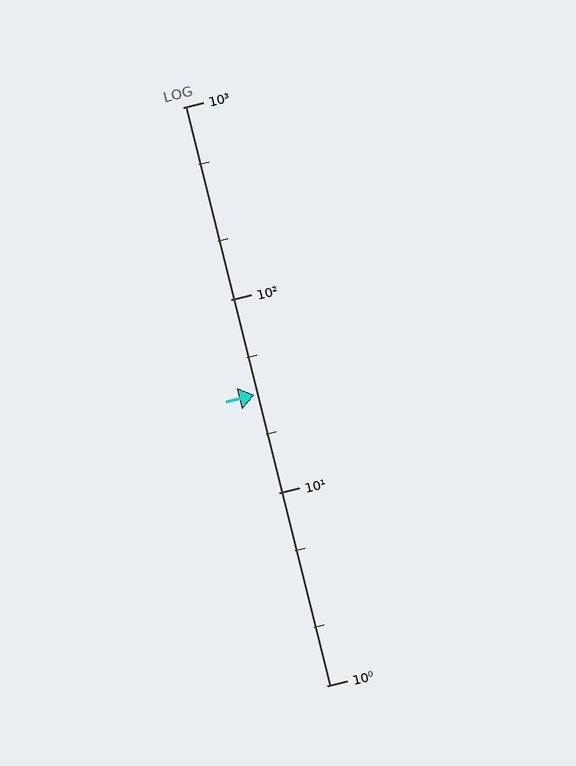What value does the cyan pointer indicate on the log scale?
The pointer indicates approximately 32.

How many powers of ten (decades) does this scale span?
The scale spans 3 decades, from 1 to 1000.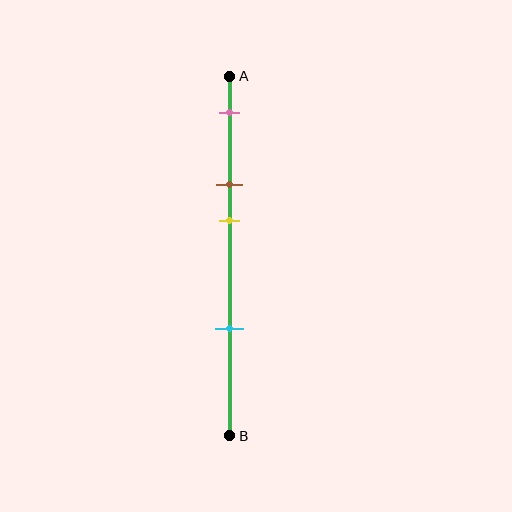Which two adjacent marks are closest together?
The brown and yellow marks are the closest adjacent pair.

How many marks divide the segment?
There are 4 marks dividing the segment.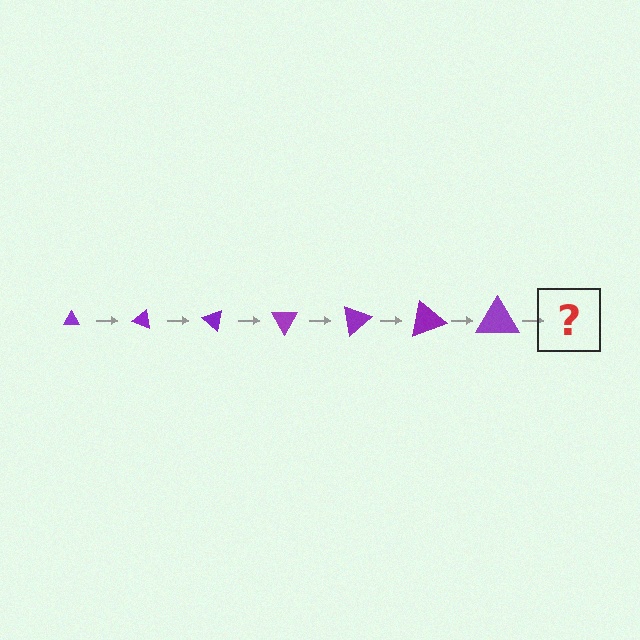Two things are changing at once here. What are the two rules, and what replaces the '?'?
The two rules are that the triangle grows larger each step and it rotates 20 degrees each step. The '?' should be a triangle, larger than the previous one and rotated 140 degrees from the start.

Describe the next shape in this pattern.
It should be a triangle, larger than the previous one and rotated 140 degrees from the start.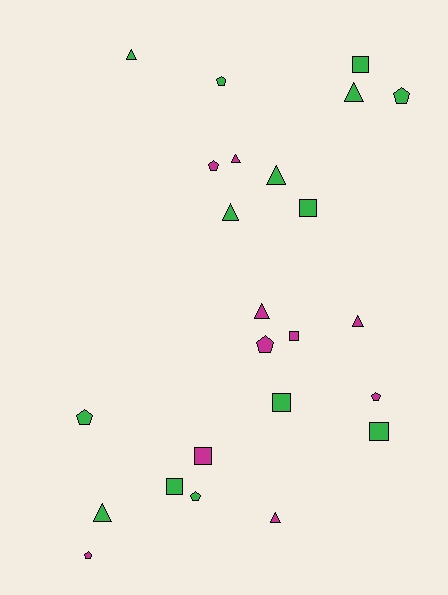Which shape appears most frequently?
Triangle, with 9 objects.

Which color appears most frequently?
Green, with 14 objects.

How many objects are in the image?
There are 24 objects.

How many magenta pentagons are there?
There are 4 magenta pentagons.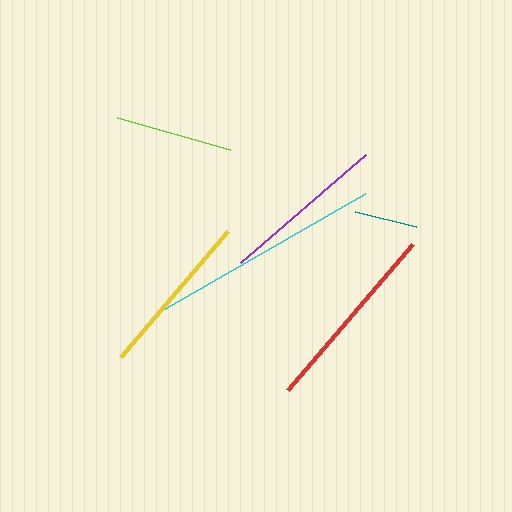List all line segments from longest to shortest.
From longest to shortest: cyan, red, purple, yellow, lime, teal.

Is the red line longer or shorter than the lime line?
The red line is longer than the lime line.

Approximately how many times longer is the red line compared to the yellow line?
The red line is approximately 1.2 times the length of the yellow line.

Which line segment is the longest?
The cyan line is the longest at approximately 231 pixels.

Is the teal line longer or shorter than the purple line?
The purple line is longer than the teal line.